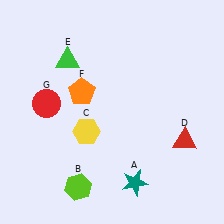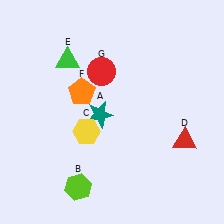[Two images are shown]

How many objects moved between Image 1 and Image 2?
2 objects moved between the two images.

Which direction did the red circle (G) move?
The red circle (G) moved right.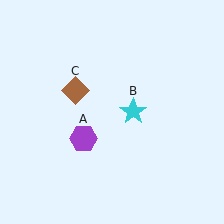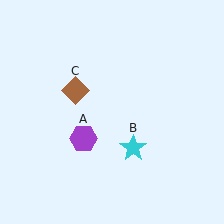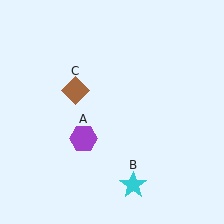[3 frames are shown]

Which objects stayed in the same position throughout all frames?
Purple hexagon (object A) and brown diamond (object C) remained stationary.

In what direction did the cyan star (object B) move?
The cyan star (object B) moved down.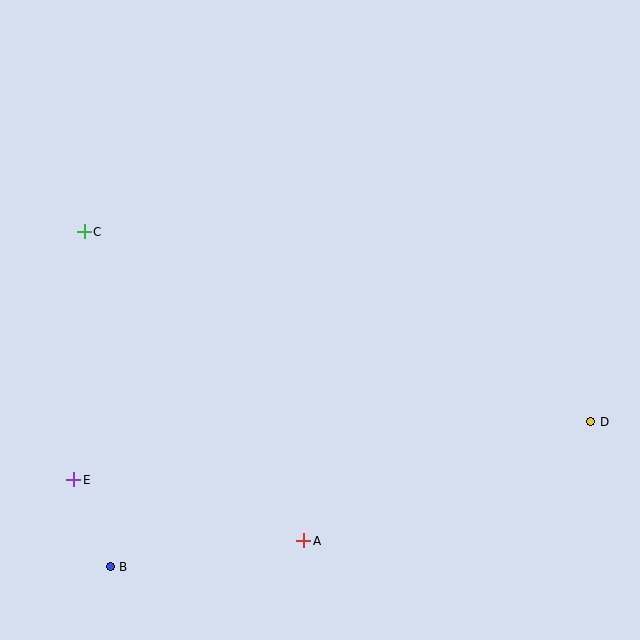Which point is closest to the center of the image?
Point A at (304, 541) is closest to the center.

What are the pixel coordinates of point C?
Point C is at (84, 232).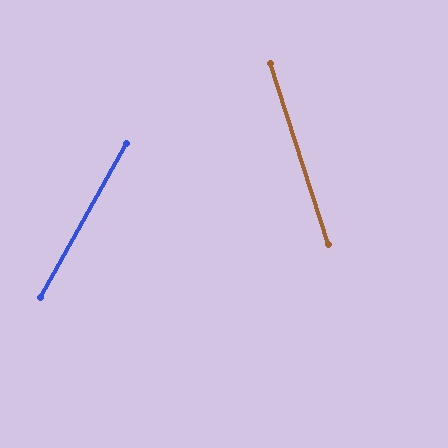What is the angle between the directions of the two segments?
Approximately 47 degrees.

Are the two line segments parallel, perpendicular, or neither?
Neither parallel nor perpendicular — they differ by about 47°.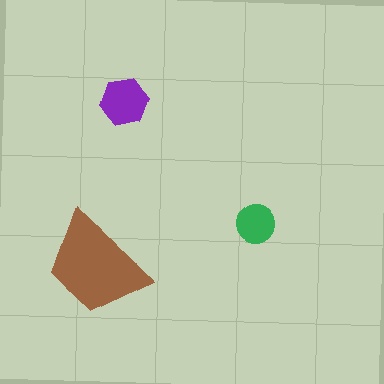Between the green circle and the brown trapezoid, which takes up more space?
The brown trapezoid.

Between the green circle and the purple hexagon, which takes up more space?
The purple hexagon.